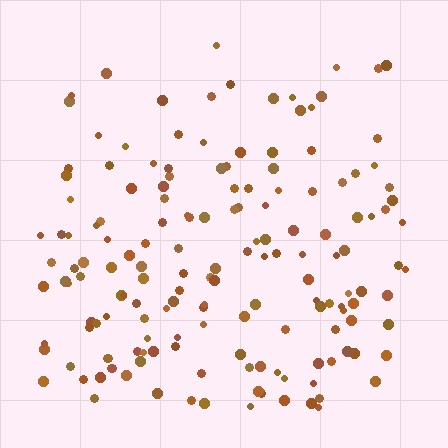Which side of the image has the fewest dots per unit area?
The top.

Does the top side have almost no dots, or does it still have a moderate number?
Still a moderate number, just noticeably fewer than the bottom.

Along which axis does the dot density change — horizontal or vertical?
Vertical.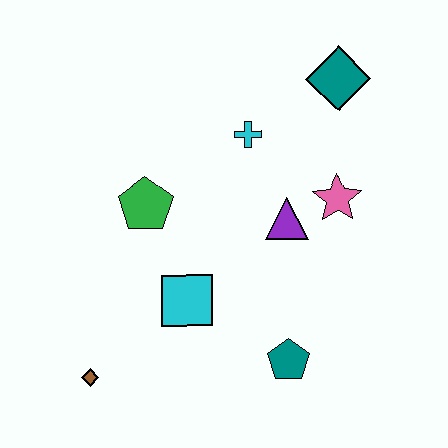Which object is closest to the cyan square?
The green pentagon is closest to the cyan square.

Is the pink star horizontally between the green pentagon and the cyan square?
No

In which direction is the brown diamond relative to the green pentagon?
The brown diamond is below the green pentagon.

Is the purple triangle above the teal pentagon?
Yes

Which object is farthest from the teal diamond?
The brown diamond is farthest from the teal diamond.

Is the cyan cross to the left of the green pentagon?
No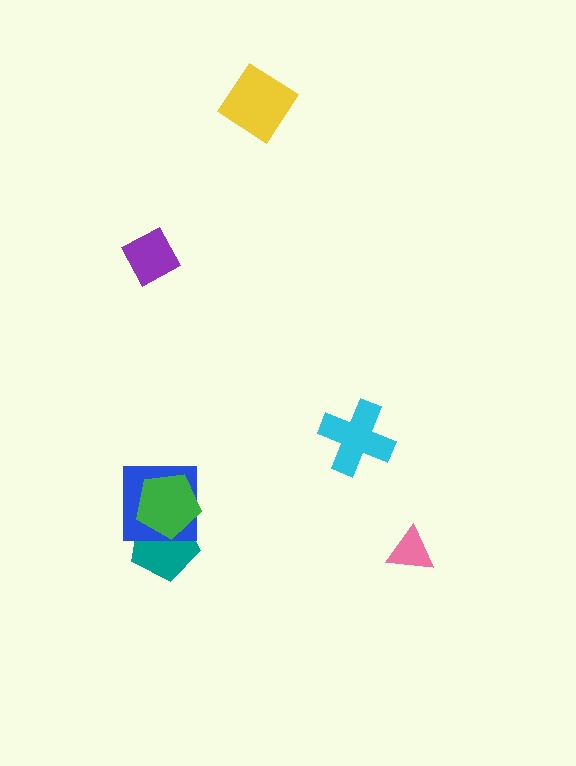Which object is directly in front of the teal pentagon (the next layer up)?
The blue square is directly in front of the teal pentagon.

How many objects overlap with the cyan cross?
0 objects overlap with the cyan cross.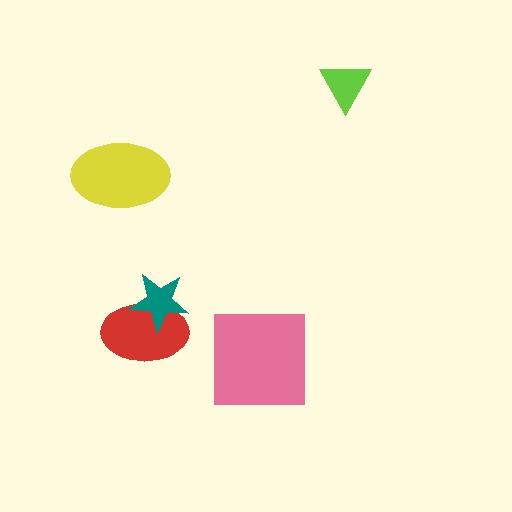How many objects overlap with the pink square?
0 objects overlap with the pink square.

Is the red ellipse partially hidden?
Yes, it is partially covered by another shape.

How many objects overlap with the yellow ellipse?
0 objects overlap with the yellow ellipse.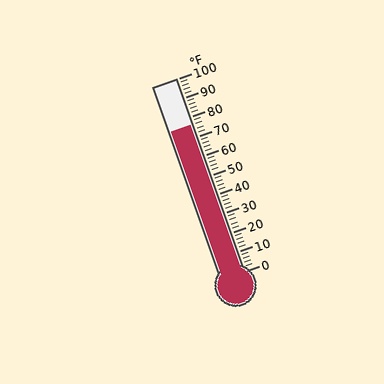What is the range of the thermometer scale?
The thermometer scale ranges from 0°F to 100°F.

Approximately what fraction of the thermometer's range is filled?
The thermometer is filled to approximately 75% of its range.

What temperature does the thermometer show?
The thermometer shows approximately 76°F.